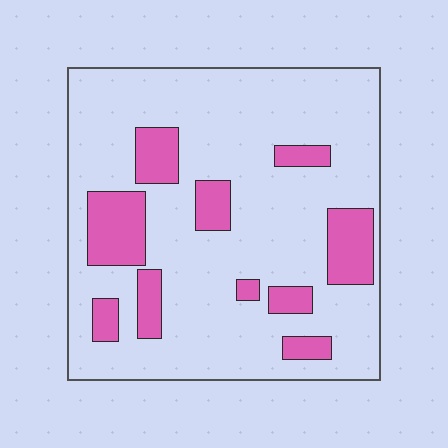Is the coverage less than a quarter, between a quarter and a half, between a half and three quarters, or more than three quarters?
Less than a quarter.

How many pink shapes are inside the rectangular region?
10.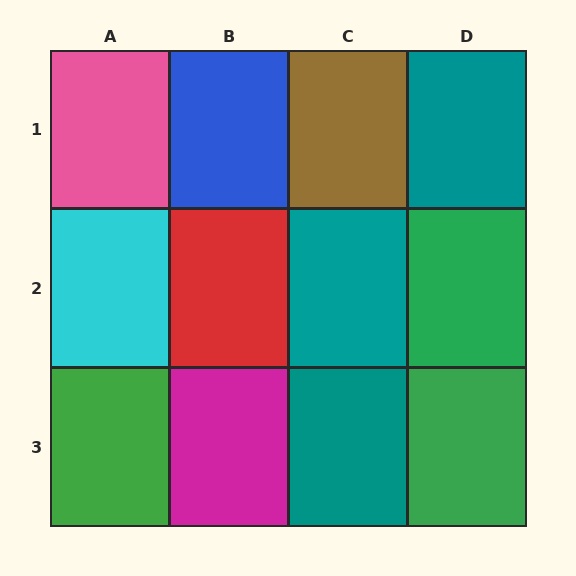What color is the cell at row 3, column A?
Green.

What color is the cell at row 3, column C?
Teal.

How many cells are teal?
3 cells are teal.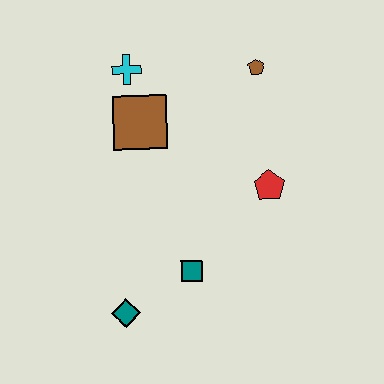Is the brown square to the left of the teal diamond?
No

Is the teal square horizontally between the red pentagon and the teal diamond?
Yes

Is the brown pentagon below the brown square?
No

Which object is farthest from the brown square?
The teal diamond is farthest from the brown square.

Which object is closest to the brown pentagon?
The red pentagon is closest to the brown pentagon.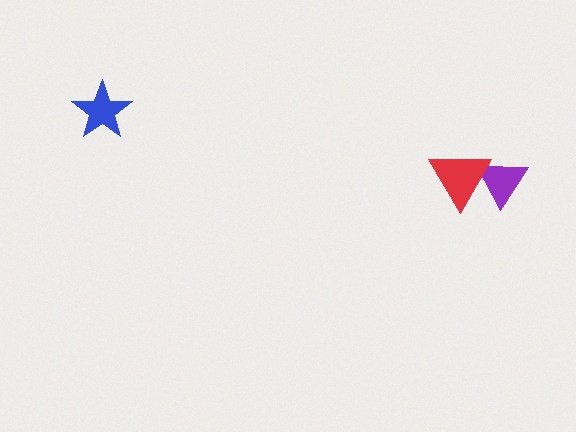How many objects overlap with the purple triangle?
1 object overlaps with the purple triangle.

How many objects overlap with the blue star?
0 objects overlap with the blue star.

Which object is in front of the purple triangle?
The red triangle is in front of the purple triangle.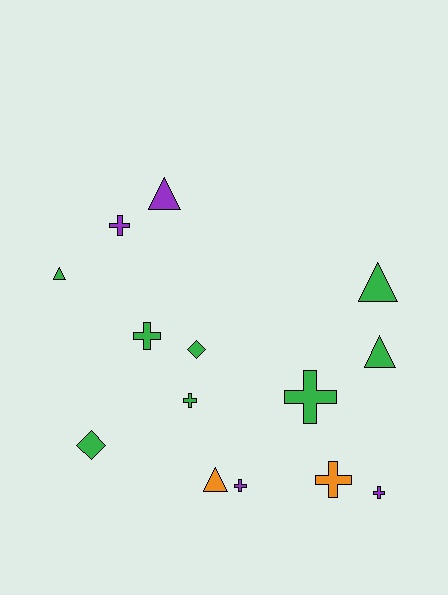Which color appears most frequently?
Green, with 8 objects.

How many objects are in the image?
There are 14 objects.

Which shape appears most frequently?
Cross, with 7 objects.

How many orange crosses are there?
There is 1 orange cross.